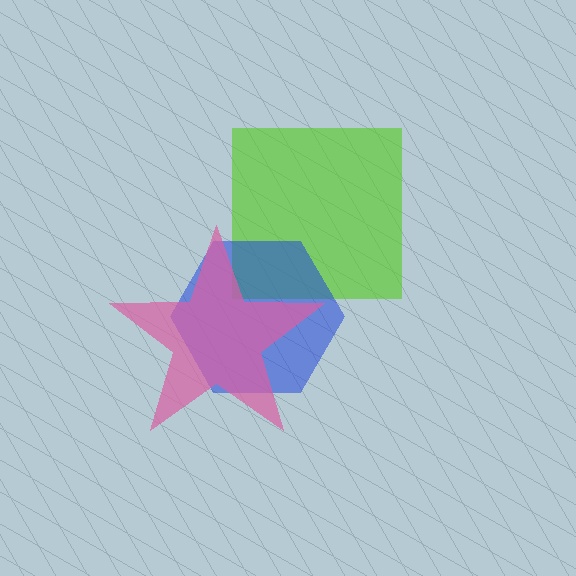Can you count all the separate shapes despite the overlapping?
Yes, there are 3 separate shapes.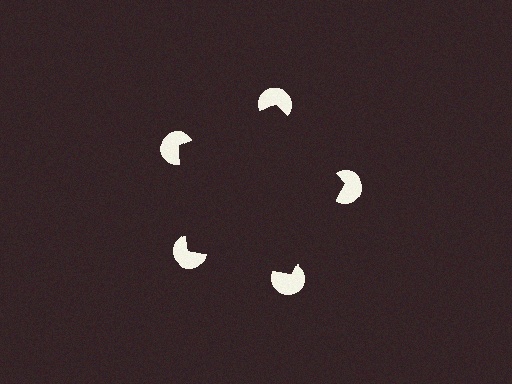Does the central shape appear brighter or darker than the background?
It typically appears slightly darker than the background, even though no actual brightness change is drawn.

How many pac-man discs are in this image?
There are 5 — one at each vertex of the illusory pentagon.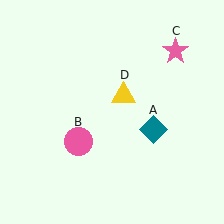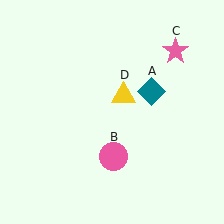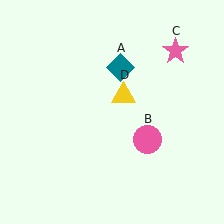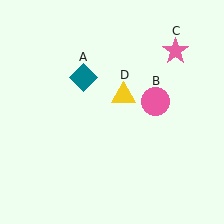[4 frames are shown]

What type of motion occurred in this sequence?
The teal diamond (object A), pink circle (object B) rotated counterclockwise around the center of the scene.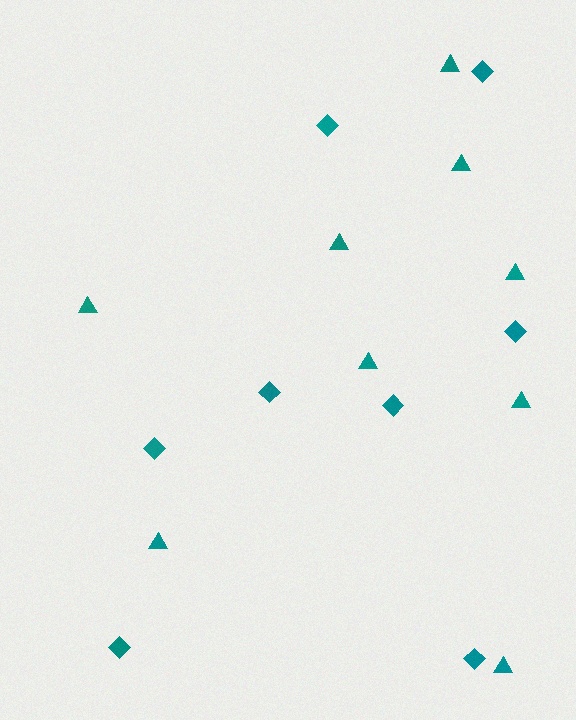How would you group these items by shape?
There are 2 groups: one group of diamonds (8) and one group of triangles (9).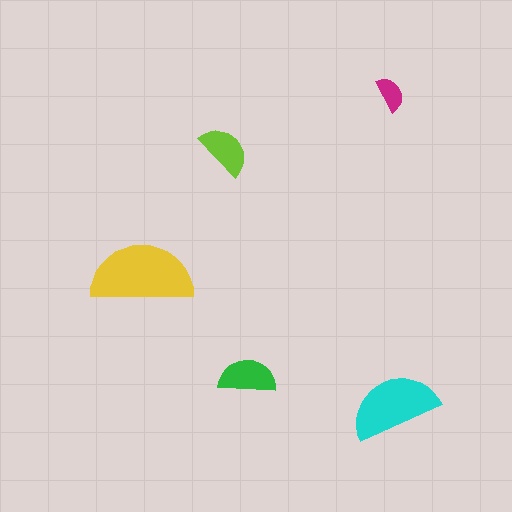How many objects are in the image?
There are 5 objects in the image.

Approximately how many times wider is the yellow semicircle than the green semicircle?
About 2 times wider.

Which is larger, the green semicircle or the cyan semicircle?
The cyan one.